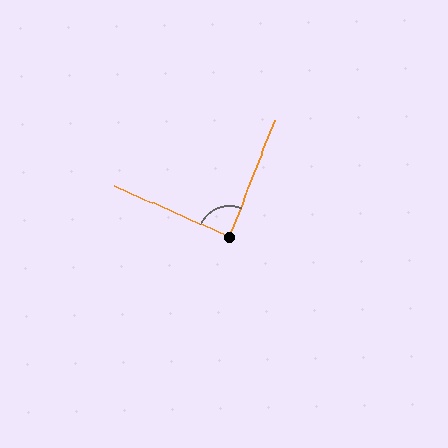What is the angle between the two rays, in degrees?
Approximately 88 degrees.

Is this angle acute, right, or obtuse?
It is approximately a right angle.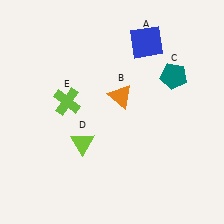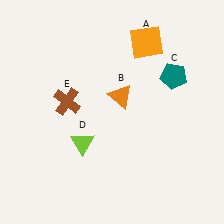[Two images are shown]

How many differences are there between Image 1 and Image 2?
There are 2 differences between the two images.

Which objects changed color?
A changed from blue to orange. E changed from lime to brown.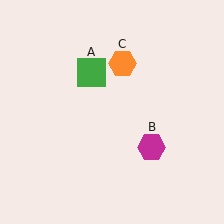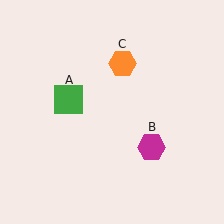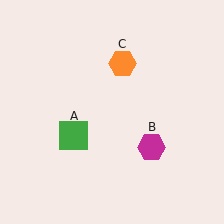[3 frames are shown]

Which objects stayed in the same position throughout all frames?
Magenta hexagon (object B) and orange hexagon (object C) remained stationary.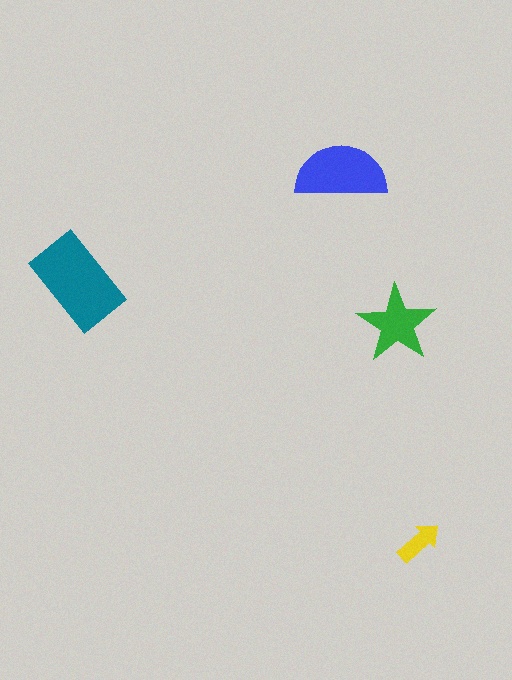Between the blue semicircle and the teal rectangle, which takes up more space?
The teal rectangle.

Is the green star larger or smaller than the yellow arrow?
Larger.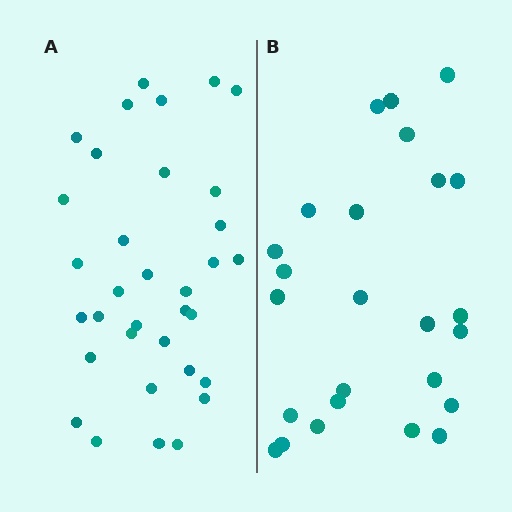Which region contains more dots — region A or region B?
Region A (the left region) has more dots.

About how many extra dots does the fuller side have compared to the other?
Region A has roughly 8 or so more dots than region B.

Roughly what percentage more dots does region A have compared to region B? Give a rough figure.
About 35% more.